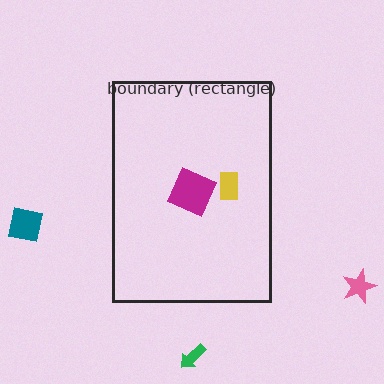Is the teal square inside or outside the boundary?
Outside.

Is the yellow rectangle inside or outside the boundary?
Inside.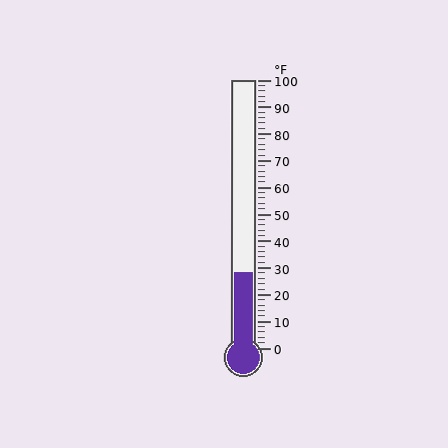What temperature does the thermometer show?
The thermometer shows approximately 28°F.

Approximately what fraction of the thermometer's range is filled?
The thermometer is filled to approximately 30% of its range.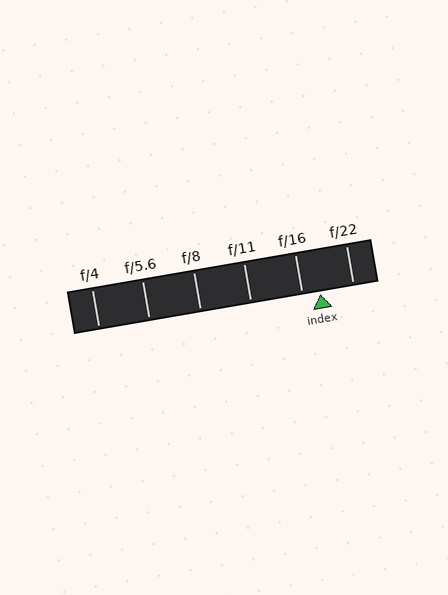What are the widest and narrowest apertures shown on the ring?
The widest aperture shown is f/4 and the narrowest is f/22.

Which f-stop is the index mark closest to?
The index mark is closest to f/16.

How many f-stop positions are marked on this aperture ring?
There are 6 f-stop positions marked.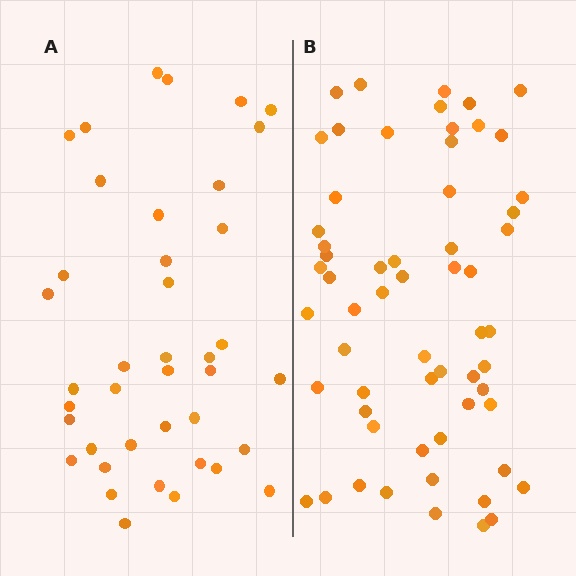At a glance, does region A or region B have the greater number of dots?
Region B (the right region) has more dots.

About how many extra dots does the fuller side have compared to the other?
Region B has approximately 20 more dots than region A.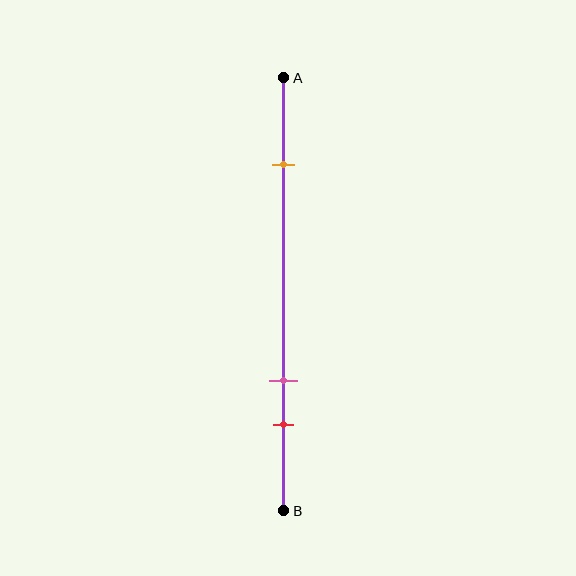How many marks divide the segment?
There are 3 marks dividing the segment.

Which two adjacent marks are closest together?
The pink and red marks are the closest adjacent pair.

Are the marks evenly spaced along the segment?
No, the marks are not evenly spaced.